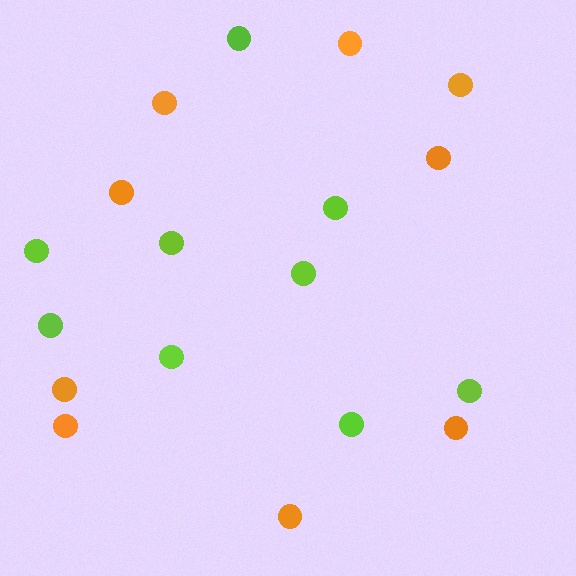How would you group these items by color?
There are 2 groups: one group of orange circles (9) and one group of lime circles (9).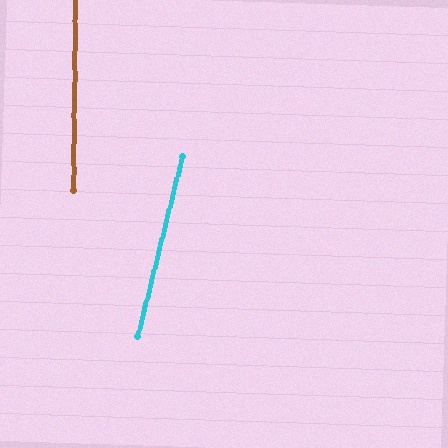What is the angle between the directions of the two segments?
Approximately 14 degrees.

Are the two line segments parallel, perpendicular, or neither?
Neither parallel nor perpendicular — they differ by about 14°.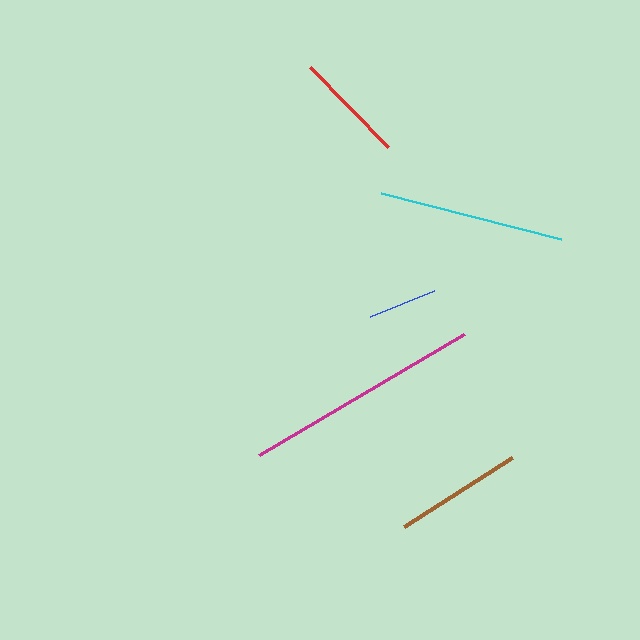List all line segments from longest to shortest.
From longest to shortest: magenta, cyan, brown, red, blue.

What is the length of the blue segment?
The blue segment is approximately 69 pixels long.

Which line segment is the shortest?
The blue line is the shortest at approximately 69 pixels.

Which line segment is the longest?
The magenta line is the longest at approximately 238 pixels.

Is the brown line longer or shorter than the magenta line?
The magenta line is longer than the brown line.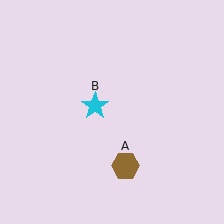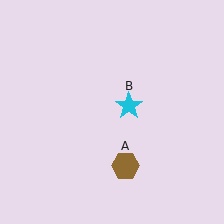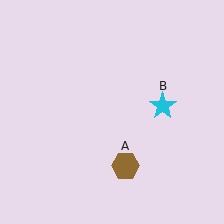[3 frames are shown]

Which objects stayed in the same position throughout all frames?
Brown hexagon (object A) remained stationary.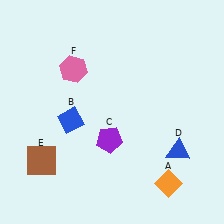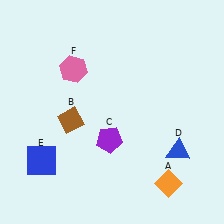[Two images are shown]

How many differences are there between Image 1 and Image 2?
There are 2 differences between the two images.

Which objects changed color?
B changed from blue to brown. E changed from brown to blue.